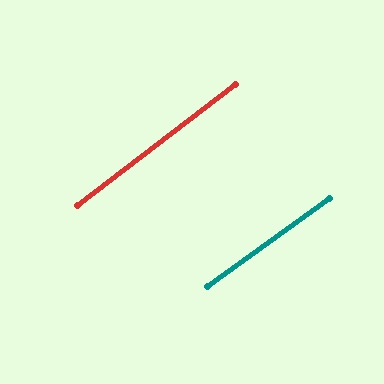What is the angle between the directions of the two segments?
Approximately 2 degrees.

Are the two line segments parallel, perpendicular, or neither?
Parallel — their directions differ by only 1.8°.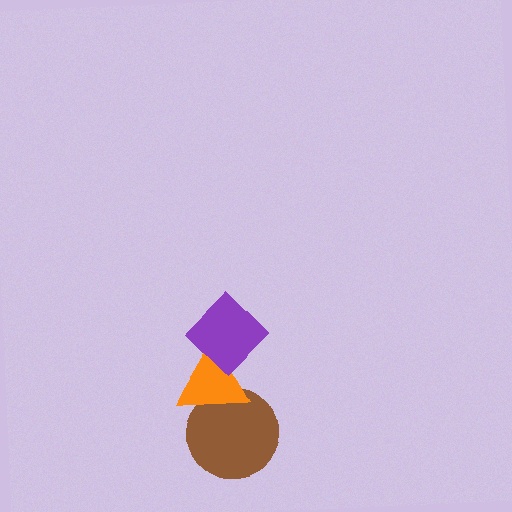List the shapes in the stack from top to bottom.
From top to bottom: the purple diamond, the orange triangle, the brown circle.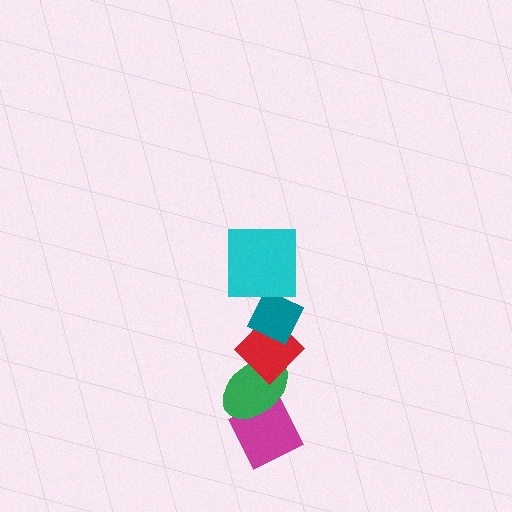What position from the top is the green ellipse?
The green ellipse is 4th from the top.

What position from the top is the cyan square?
The cyan square is 1st from the top.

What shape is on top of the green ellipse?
The red diamond is on top of the green ellipse.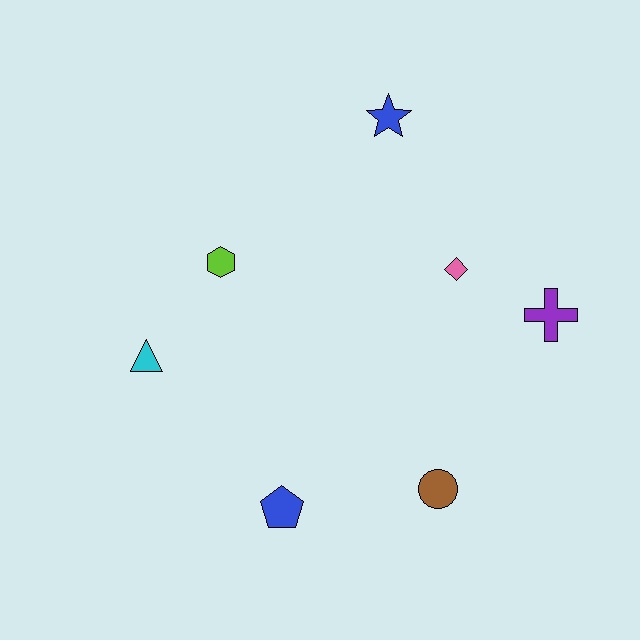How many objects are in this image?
There are 7 objects.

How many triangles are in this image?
There is 1 triangle.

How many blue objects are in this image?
There are 2 blue objects.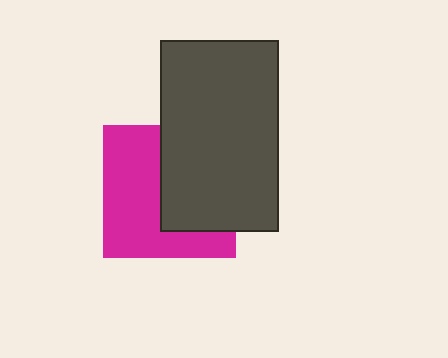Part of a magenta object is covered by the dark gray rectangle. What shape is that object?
It is a square.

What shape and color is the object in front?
The object in front is a dark gray rectangle.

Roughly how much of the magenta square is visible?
About half of it is visible (roughly 54%).